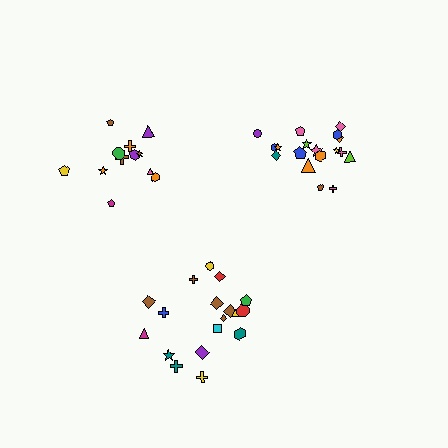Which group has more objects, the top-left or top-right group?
The top-right group.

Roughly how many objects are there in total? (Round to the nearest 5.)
Roughly 50 objects in total.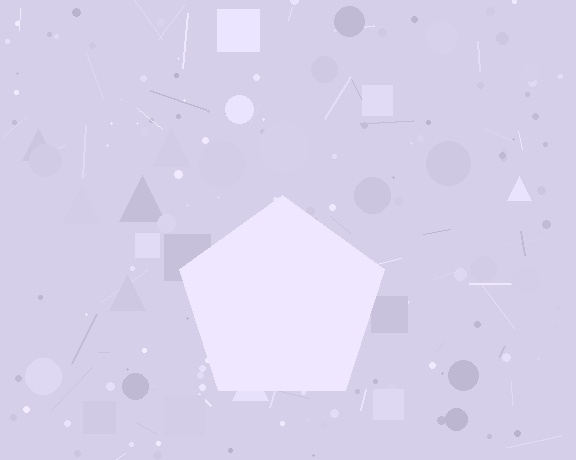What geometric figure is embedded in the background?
A pentagon is embedded in the background.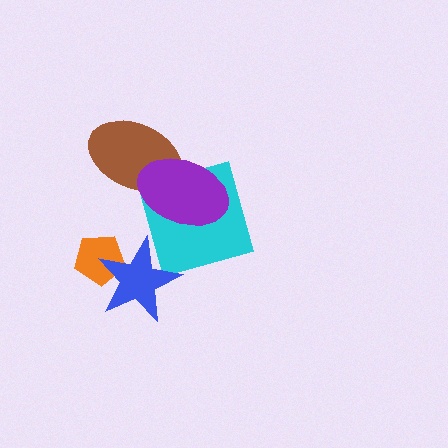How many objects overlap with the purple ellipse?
2 objects overlap with the purple ellipse.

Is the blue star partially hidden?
No, no other shape covers it.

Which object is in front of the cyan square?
The purple ellipse is in front of the cyan square.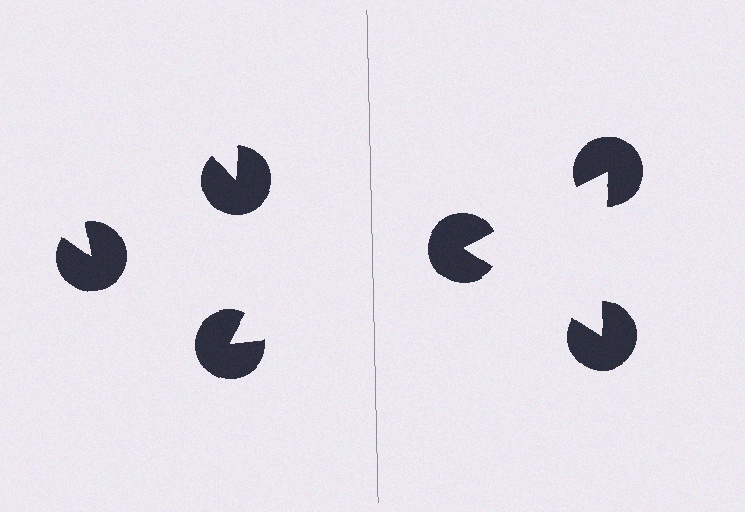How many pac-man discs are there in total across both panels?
6 — 3 on each side.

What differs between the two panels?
The pac-man discs are positioned identically on both sides; only the wedge orientations differ. On the right they align to a triangle; on the left they are misaligned.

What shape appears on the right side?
An illusory triangle.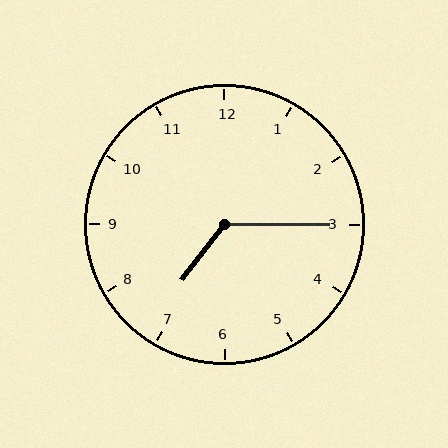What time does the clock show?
7:15.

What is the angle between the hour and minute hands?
Approximately 128 degrees.